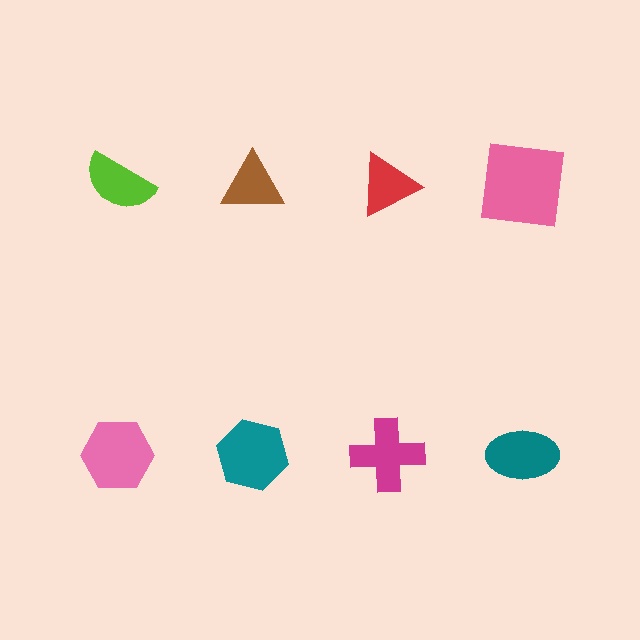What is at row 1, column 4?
A pink square.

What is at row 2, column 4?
A teal ellipse.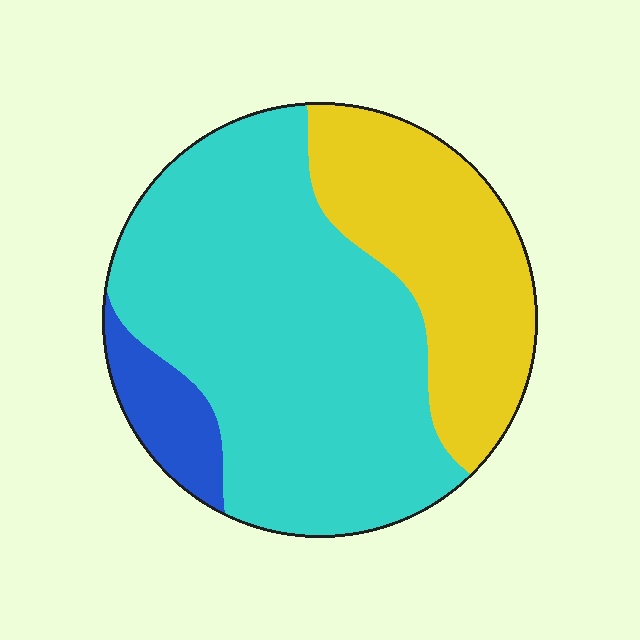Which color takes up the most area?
Cyan, at roughly 60%.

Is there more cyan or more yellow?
Cyan.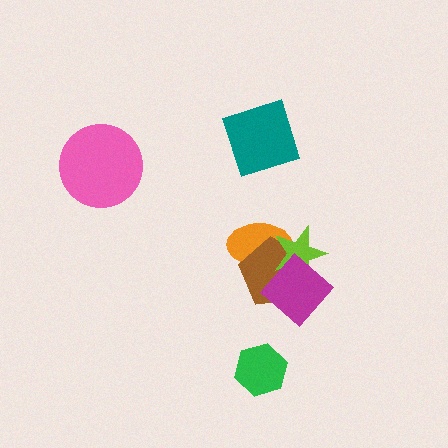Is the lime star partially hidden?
Yes, it is partially covered by another shape.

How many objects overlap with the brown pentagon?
3 objects overlap with the brown pentagon.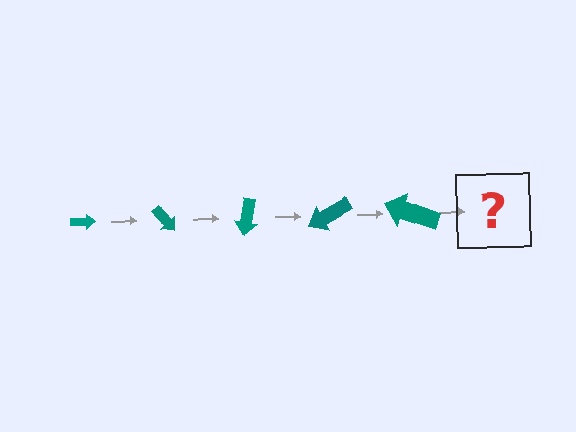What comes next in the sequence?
The next element should be an arrow, larger than the previous one and rotated 250 degrees from the start.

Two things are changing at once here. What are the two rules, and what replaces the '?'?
The two rules are that the arrow grows larger each step and it rotates 50 degrees each step. The '?' should be an arrow, larger than the previous one and rotated 250 degrees from the start.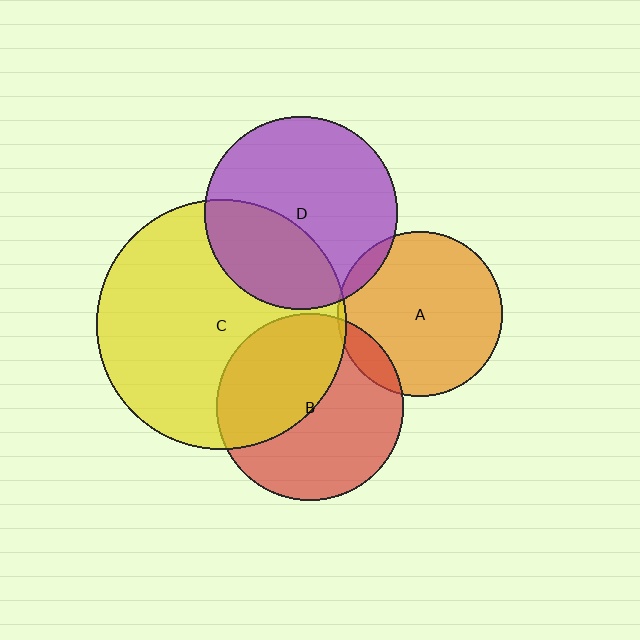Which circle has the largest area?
Circle C (yellow).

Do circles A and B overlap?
Yes.